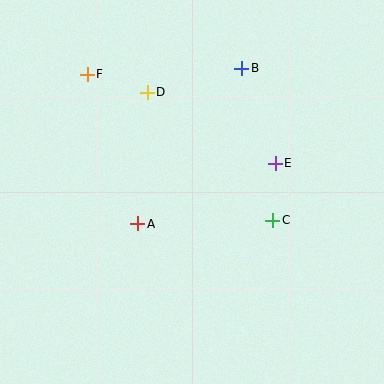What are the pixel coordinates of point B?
Point B is at (242, 68).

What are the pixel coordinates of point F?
Point F is at (87, 74).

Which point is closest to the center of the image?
Point A at (138, 224) is closest to the center.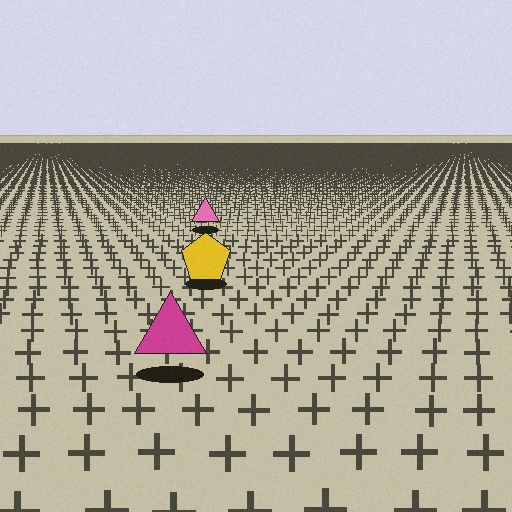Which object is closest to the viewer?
The magenta triangle is closest. The texture marks near it are larger and more spread out.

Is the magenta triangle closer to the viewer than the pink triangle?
Yes. The magenta triangle is closer — you can tell from the texture gradient: the ground texture is coarser near it.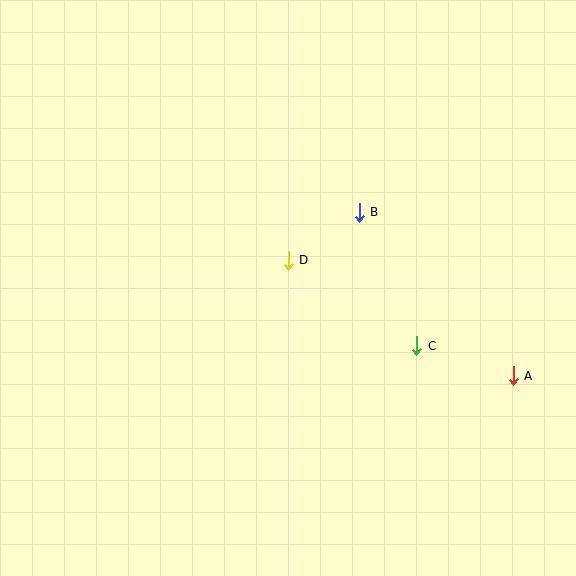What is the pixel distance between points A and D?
The distance between A and D is 253 pixels.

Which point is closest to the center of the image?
Point D at (288, 260) is closest to the center.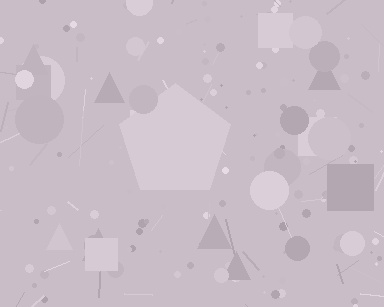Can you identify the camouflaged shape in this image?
The camouflaged shape is a pentagon.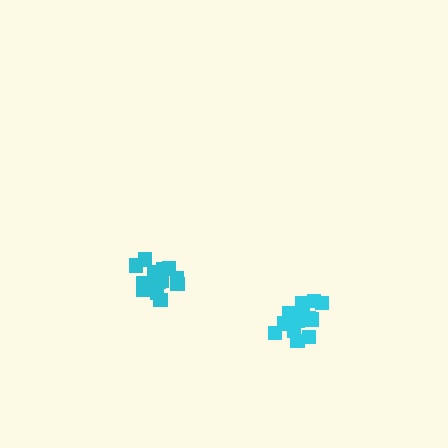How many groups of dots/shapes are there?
There are 2 groups.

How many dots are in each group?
Group 1: 14 dots, Group 2: 16 dots (30 total).